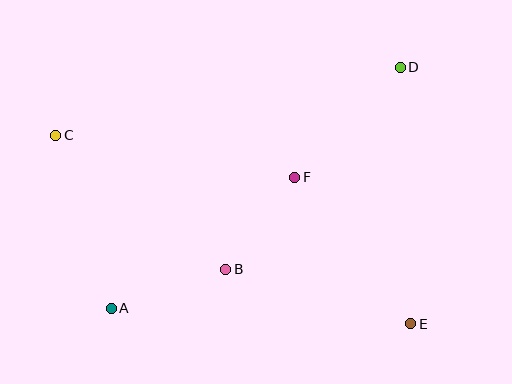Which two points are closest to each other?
Points B and F are closest to each other.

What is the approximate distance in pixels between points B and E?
The distance between B and E is approximately 193 pixels.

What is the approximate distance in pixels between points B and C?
The distance between B and C is approximately 216 pixels.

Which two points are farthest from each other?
Points C and E are farthest from each other.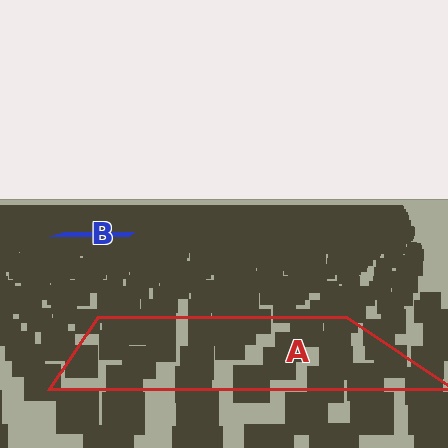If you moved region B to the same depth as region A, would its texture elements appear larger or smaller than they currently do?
They would appear larger. At a closer depth, the same texture elements are projected at a bigger on-screen size.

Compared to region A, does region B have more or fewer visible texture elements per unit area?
Region B has more texture elements per unit area — they are packed more densely because it is farther away.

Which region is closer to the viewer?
Region A is closer. The texture elements there are larger and more spread out.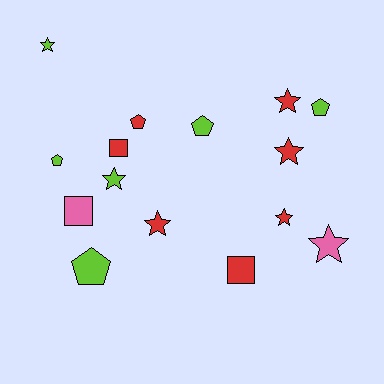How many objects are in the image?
There are 15 objects.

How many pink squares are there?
There is 1 pink square.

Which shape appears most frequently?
Star, with 7 objects.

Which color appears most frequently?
Red, with 7 objects.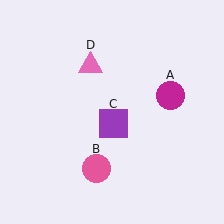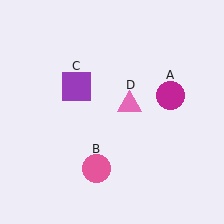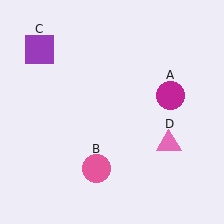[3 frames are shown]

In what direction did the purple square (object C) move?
The purple square (object C) moved up and to the left.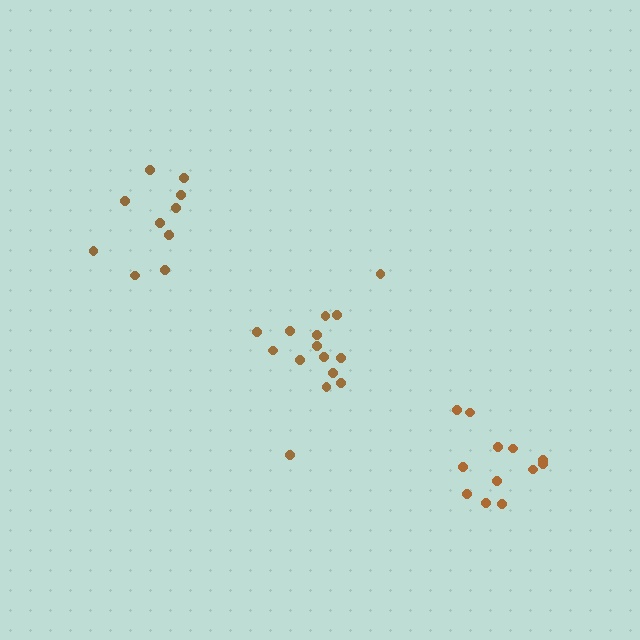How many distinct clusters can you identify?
There are 3 distinct clusters.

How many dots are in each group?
Group 1: 15 dots, Group 2: 12 dots, Group 3: 10 dots (37 total).